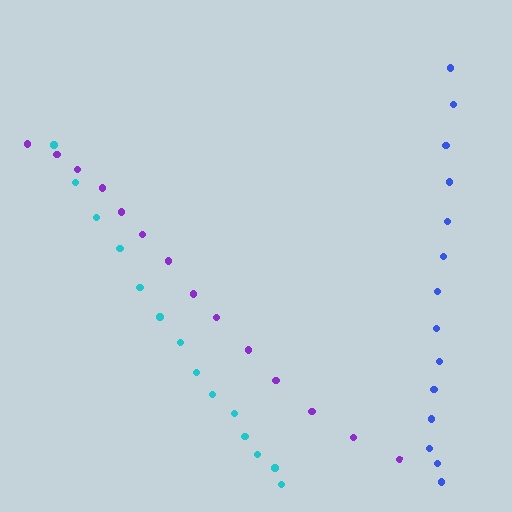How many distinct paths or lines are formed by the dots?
There are 3 distinct paths.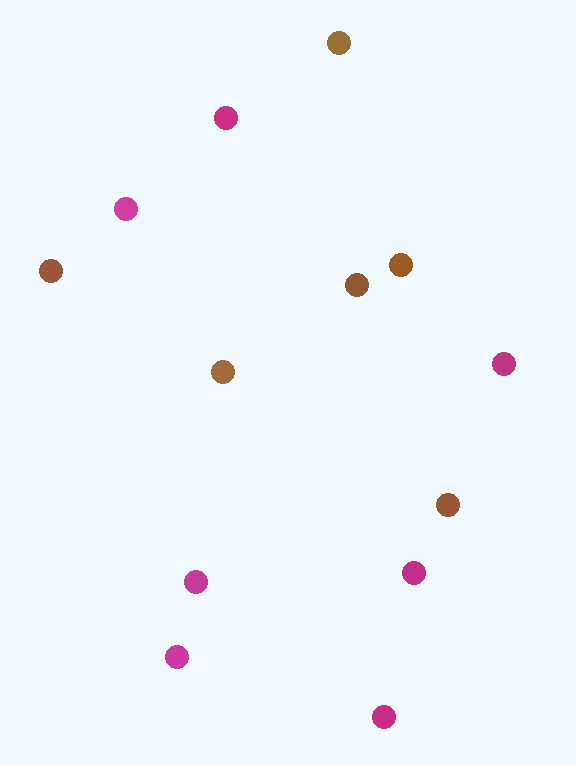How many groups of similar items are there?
There are 2 groups: one group of brown circles (6) and one group of magenta circles (7).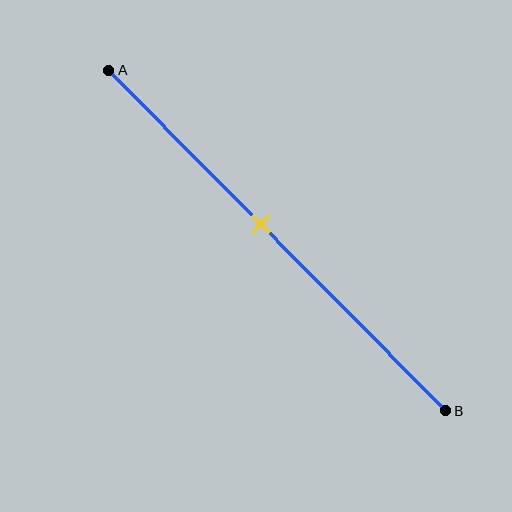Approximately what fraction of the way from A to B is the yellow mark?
The yellow mark is approximately 45% of the way from A to B.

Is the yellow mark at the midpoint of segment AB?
No, the mark is at about 45% from A, not at the 50% midpoint.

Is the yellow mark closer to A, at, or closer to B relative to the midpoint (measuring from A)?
The yellow mark is closer to point A than the midpoint of segment AB.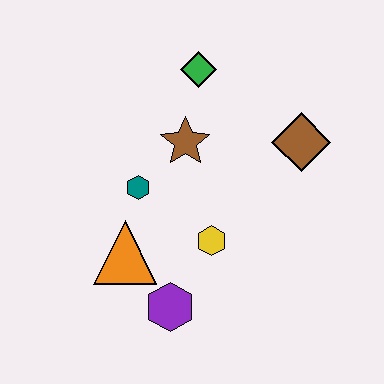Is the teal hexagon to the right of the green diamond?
No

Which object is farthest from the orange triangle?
The brown diamond is farthest from the orange triangle.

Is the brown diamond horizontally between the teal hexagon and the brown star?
No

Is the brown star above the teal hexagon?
Yes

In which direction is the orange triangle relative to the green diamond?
The orange triangle is below the green diamond.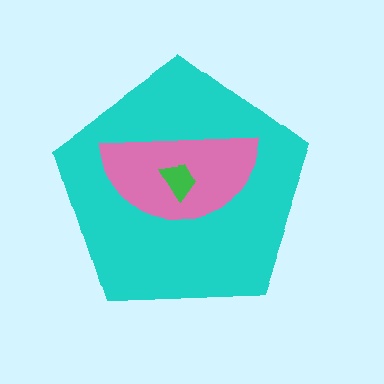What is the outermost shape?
The cyan pentagon.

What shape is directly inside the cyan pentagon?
The pink semicircle.